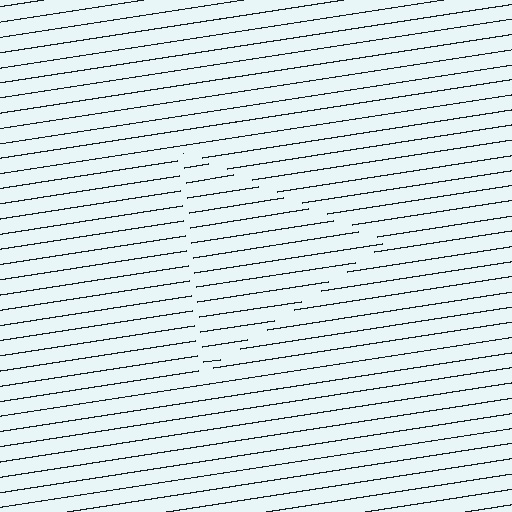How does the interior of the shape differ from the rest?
The interior of the shape contains the same grating, shifted by half a period — the contour is defined by the phase discontinuity where line-ends from the inner and outer gratings abut.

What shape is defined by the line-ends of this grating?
An illusory triangle. The interior of the shape contains the same grating, shifted by half a period — the contour is defined by the phase discontinuity where line-ends from the inner and outer gratings abut.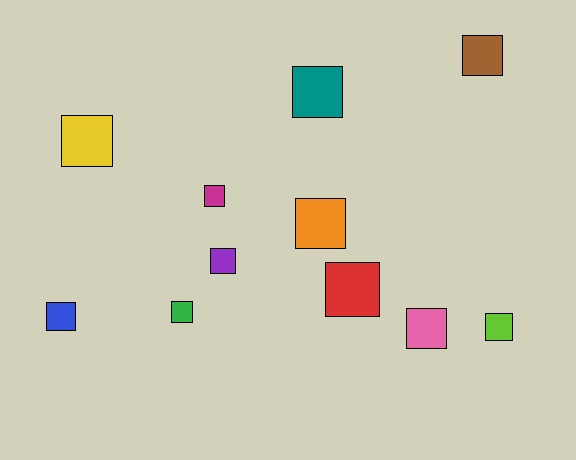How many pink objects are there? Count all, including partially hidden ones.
There is 1 pink object.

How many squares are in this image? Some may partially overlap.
There are 11 squares.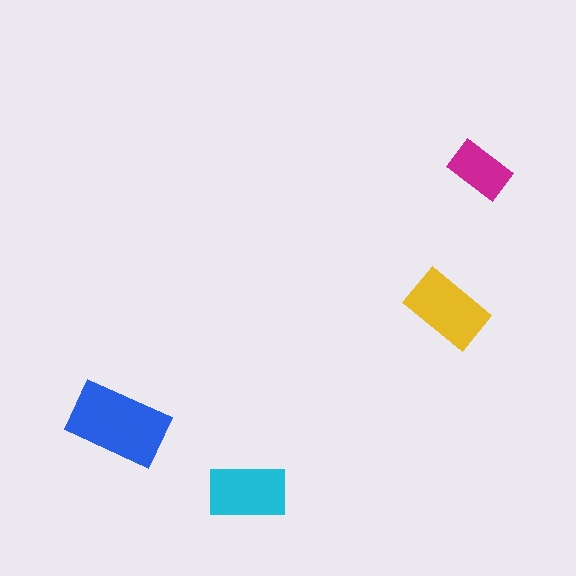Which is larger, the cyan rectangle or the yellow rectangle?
The yellow one.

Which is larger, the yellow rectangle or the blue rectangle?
The blue one.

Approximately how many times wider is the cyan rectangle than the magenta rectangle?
About 1.5 times wider.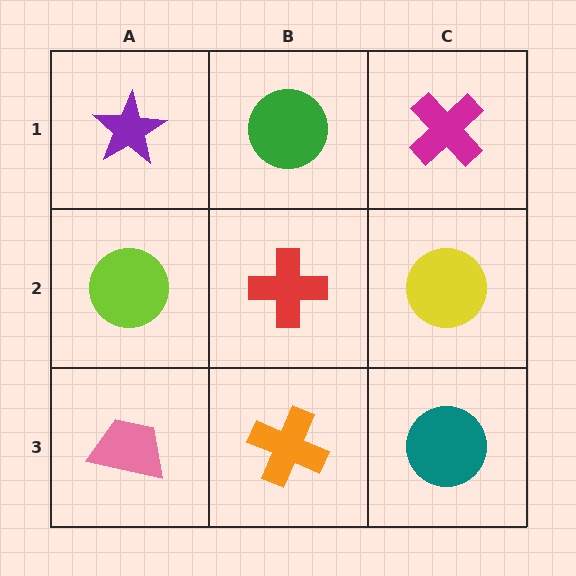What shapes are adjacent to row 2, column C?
A magenta cross (row 1, column C), a teal circle (row 3, column C), a red cross (row 2, column B).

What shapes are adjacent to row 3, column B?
A red cross (row 2, column B), a pink trapezoid (row 3, column A), a teal circle (row 3, column C).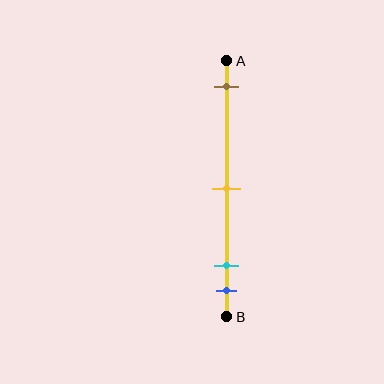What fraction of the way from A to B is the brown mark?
The brown mark is approximately 10% (0.1) of the way from A to B.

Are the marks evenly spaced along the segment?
No, the marks are not evenly spaced.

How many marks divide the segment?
There are 4 marks dividing the segment.